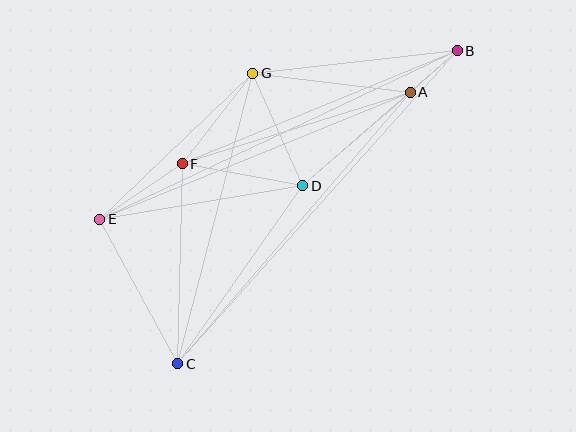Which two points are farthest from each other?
Points B and C are farthest from each other.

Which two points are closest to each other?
Points A and B are closest to each other.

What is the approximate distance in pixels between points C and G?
The distance between C and G is approximately 300 pixels.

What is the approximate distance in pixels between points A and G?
The distance between A and G is approximately 159 pixels.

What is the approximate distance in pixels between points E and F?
The distance between E and F is approximately 99 pixels.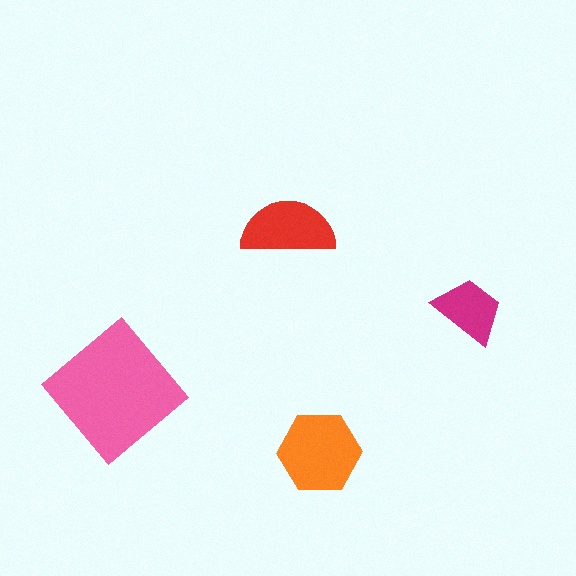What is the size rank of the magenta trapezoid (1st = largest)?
4th.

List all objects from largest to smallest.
The pink diamond, the orange hexagon, the red semicircle, the magenta trapezoid.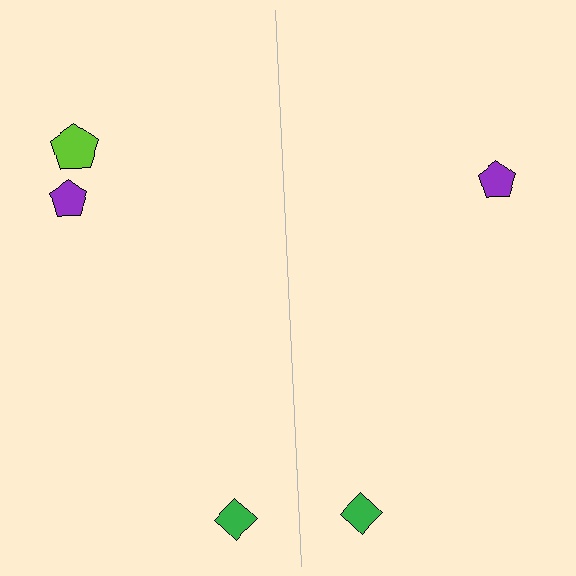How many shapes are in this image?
There are 5 shapes in this image.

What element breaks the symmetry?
A lime pentagon is missing from the right side.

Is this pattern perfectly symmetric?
No, the pattern is not perfectly symmetric. A lime pentagon is missing from the right side.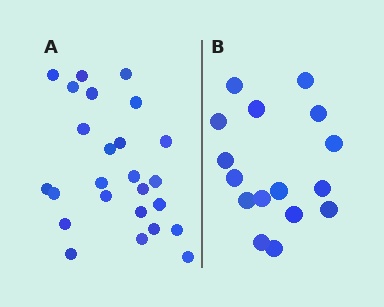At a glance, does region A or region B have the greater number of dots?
Region A (the left region) has more dots.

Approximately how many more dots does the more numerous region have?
Region A has roughly 8 or so more dots than region B.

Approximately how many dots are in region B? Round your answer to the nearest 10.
About 20 dots. (The exact count is 16, which rounds to 20.)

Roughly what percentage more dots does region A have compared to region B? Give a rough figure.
About 55% more.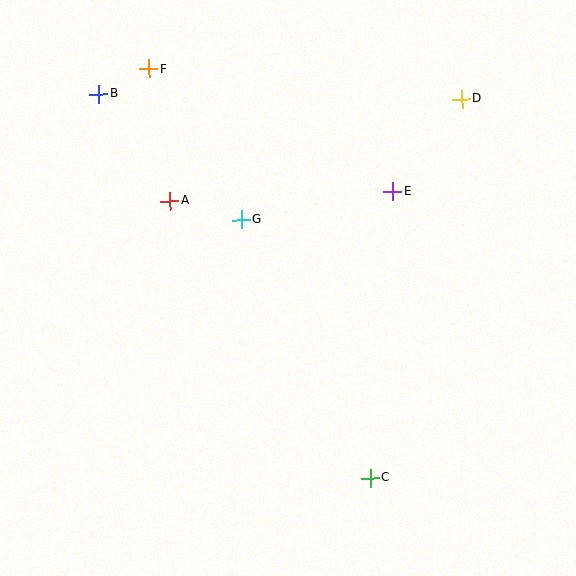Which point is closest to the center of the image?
Point G at (241, 220) is closest to the center.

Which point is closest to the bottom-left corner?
Point C is closest to the bottom-left corner.